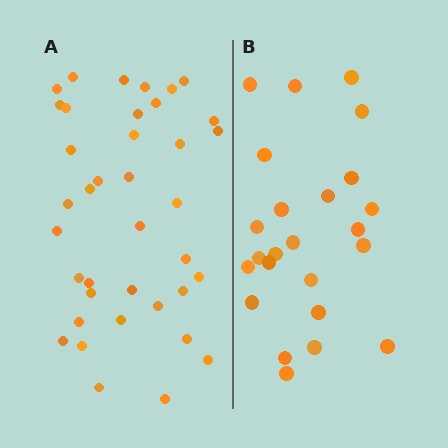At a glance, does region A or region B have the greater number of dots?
Region A (the left region) has more dots.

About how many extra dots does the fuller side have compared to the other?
Region A has approximately 15 more dots than region B.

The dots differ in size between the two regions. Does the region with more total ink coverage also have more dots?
No. Region B has more total ink coverage because its dots are larger, but region A actually contains more individual dots. Total area can be misleading — the number of items is what matters here.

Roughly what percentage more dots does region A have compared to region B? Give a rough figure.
About 60% more.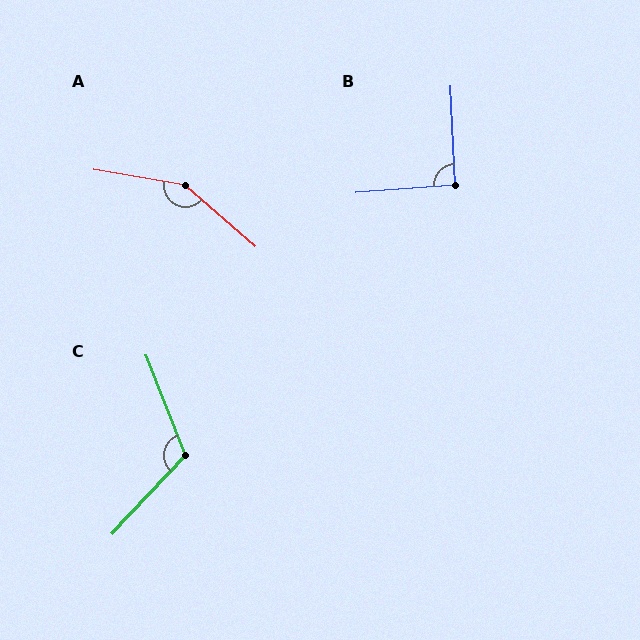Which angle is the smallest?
B, at approximately 92 degrees.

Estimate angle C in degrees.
Approximately 115 degrees.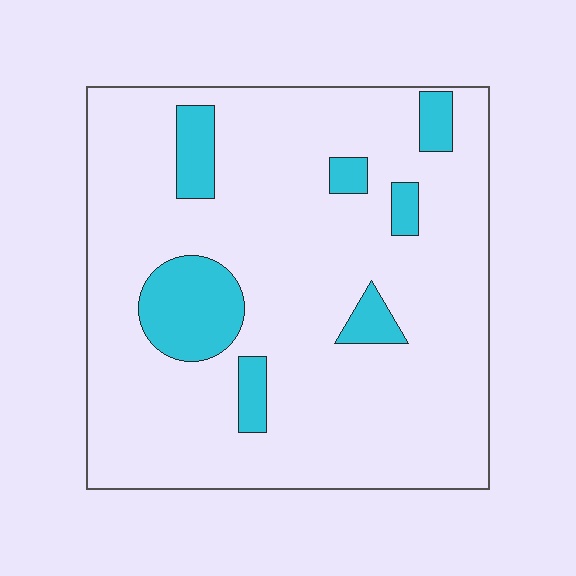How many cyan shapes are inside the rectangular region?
7.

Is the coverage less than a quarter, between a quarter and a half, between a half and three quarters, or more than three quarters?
Less than a quarter.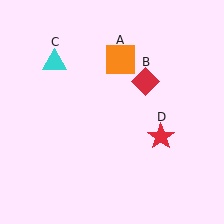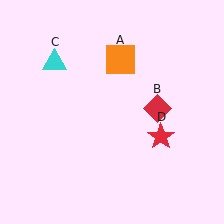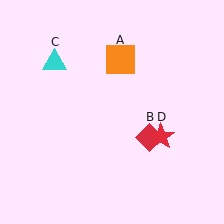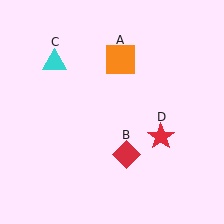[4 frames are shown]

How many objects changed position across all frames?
1 object changed position: red diamond (object B).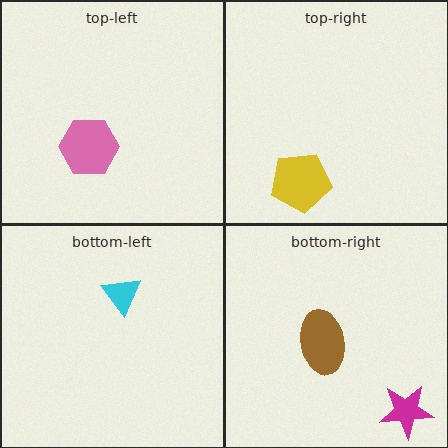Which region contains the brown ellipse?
The bottom-right region.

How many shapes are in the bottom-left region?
1.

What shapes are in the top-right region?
The yellow pentagon.